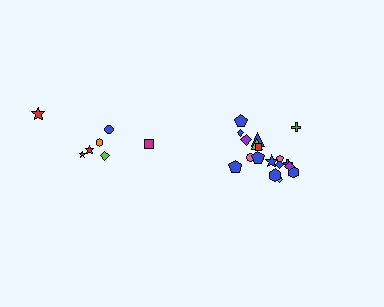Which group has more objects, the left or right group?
The right group.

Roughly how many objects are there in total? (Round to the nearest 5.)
Roughly 25 objects in total.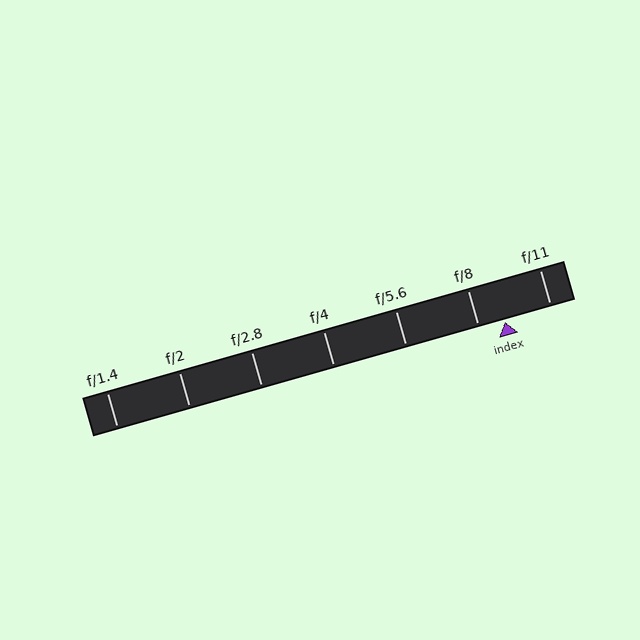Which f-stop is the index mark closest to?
The index mark is closest to f/8.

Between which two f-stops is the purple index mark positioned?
The index mark is between f/8 and f/11.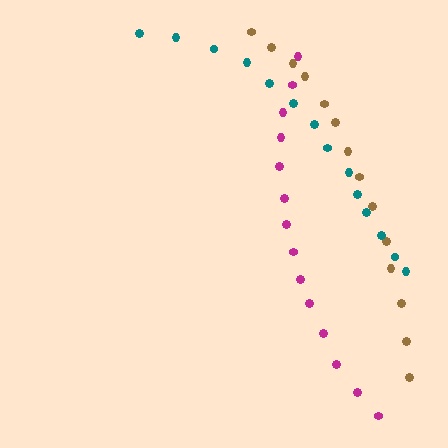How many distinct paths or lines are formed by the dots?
There are 3 distinct paths.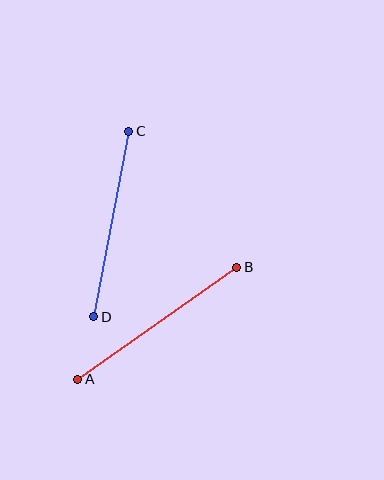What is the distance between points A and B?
The distance is approximately 194 pixels.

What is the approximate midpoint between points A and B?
The midpoint is at approximately (157, 323) pixels.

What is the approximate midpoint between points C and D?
The midpoint is at approximately (111, 224) pixels.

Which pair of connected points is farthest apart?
Points A and B are farthest apart.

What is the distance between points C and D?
The distance is approximately 189 pixels.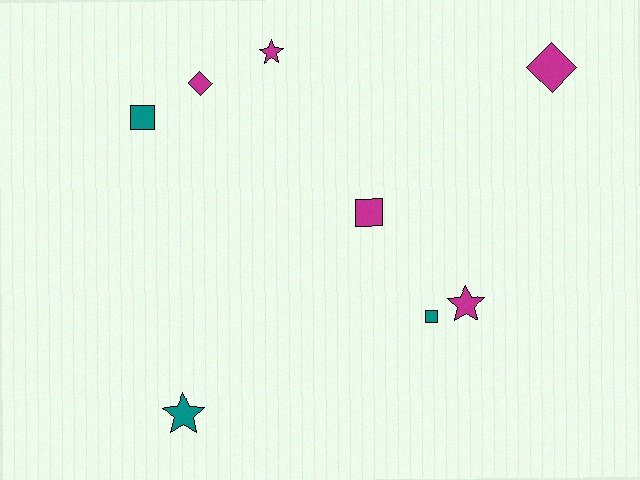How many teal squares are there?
There are 2 teal squares.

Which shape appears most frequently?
Square, with 3 objects.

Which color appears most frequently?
Magenta, with 5 objects.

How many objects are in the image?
There are 8 objects.